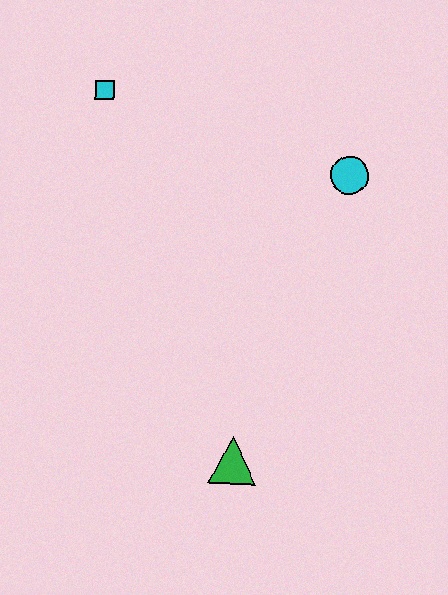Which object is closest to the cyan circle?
The cyan square is closest to the cyan circle.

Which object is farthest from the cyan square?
The green triangle is farthest from the cyan square.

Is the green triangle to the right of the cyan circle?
No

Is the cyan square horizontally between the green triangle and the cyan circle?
No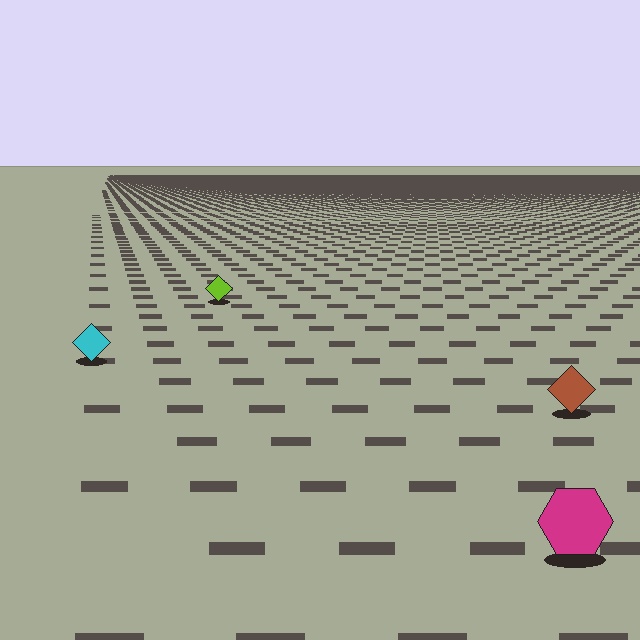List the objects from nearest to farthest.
From nearest to farthest: the magenta hexagon, the brown diamond, the cyan diamond, the lime diamond.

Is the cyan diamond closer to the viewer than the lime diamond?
Yes. The cyan diamond is closer — you can tell from the texture gradient: the ground texture is coarser near it.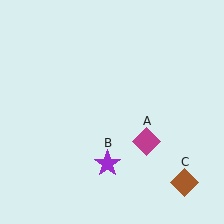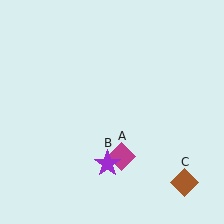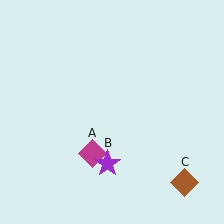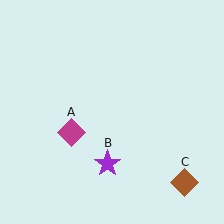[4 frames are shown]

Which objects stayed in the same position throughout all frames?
Purple star (object B) and brown diamond (object C) remained stationary.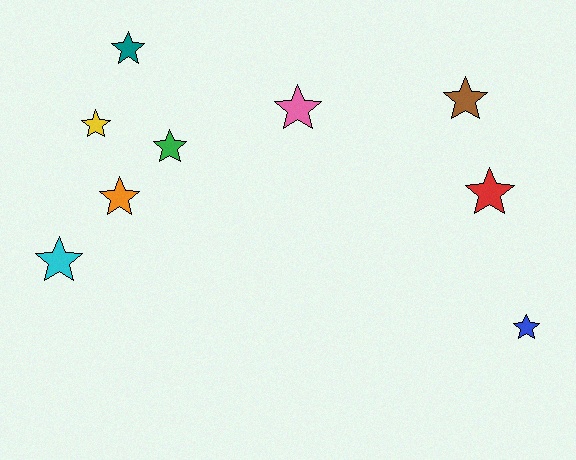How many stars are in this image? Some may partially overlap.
There are 9 stars.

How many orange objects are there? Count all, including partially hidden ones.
There is 1 orange object.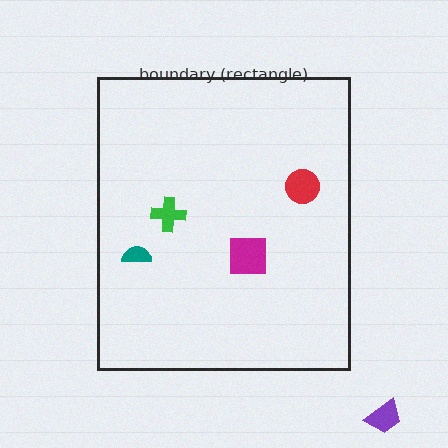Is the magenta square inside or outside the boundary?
Inside.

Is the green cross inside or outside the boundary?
Inside.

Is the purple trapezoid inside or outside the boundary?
Outside.